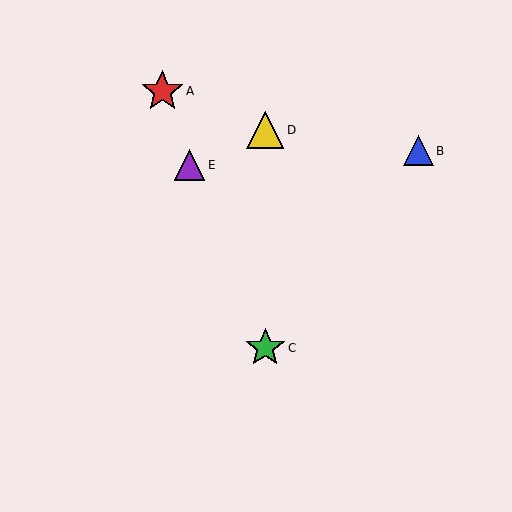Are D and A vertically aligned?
No, D is at x≈265 and A is at x≈162.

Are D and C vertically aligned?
Yes, both are at x≈265.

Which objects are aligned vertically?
Objects C, D are aligned vertically.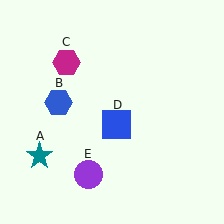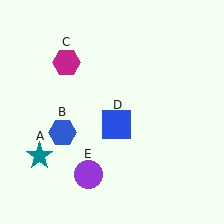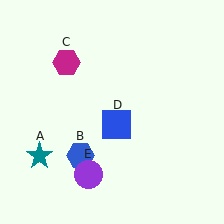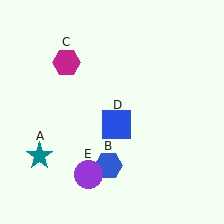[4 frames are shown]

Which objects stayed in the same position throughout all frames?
Teal star (object A) and magenta hexagon (object C) and blue square (object D) and purple circle (object E) remained stationary.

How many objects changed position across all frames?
1 object changed position: blue hexagon (object B).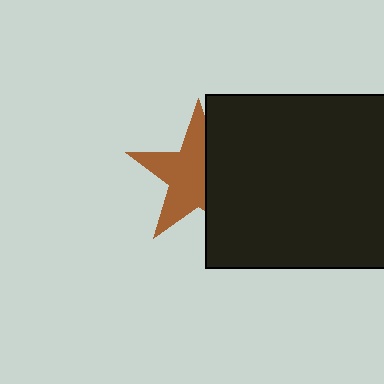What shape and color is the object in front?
The object in front is a black rectangle.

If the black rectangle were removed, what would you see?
You would see the complete brown star.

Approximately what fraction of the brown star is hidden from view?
Roughly 40% of the brown star is hidden behind the black rectangle.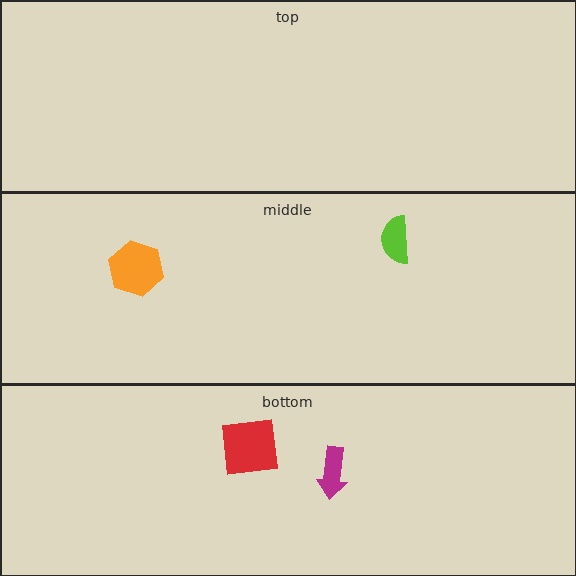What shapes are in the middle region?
The lime semicircle, the orange hexagon.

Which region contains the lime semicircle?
The middle region.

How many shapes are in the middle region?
2.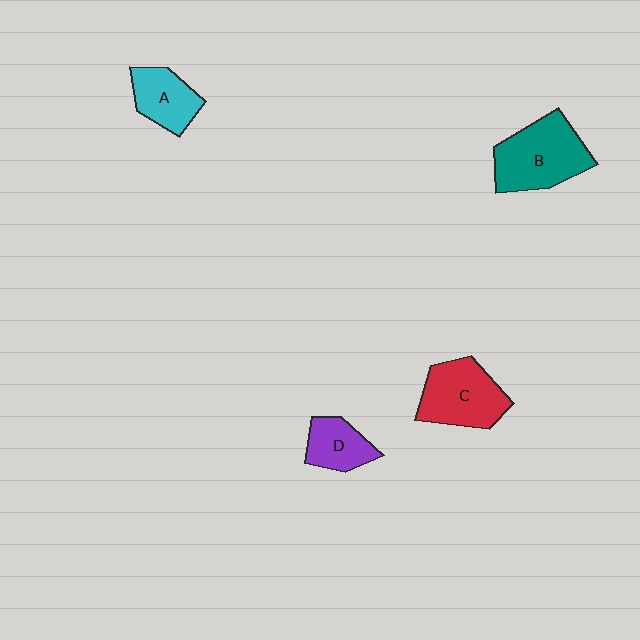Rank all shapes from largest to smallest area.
From largest to smallest: B (teal), C (red), A (cyan), D (purple).